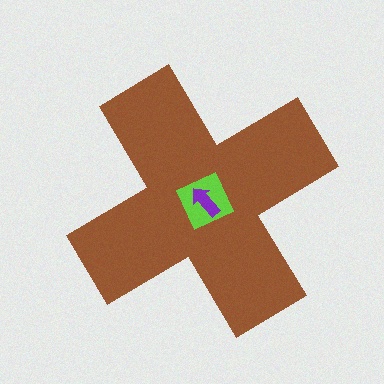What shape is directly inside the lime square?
The purple arrow.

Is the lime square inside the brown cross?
Yes.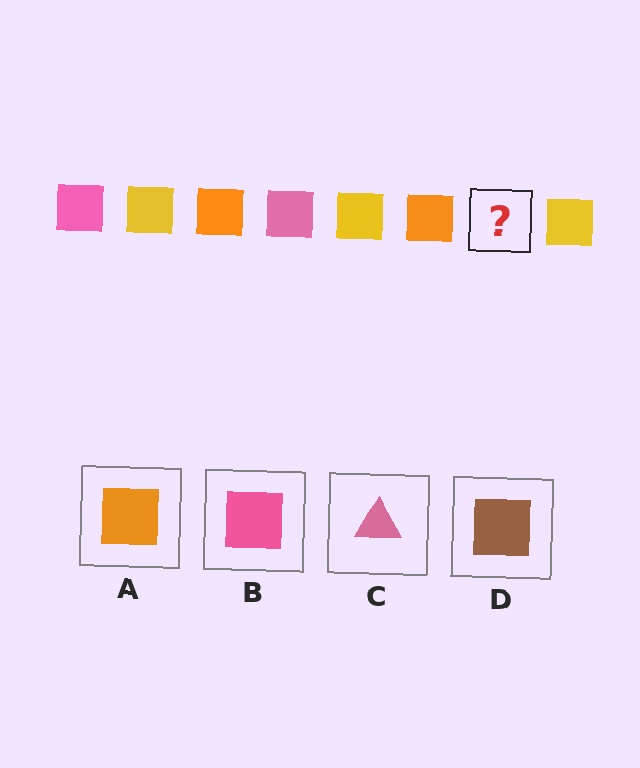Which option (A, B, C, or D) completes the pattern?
B.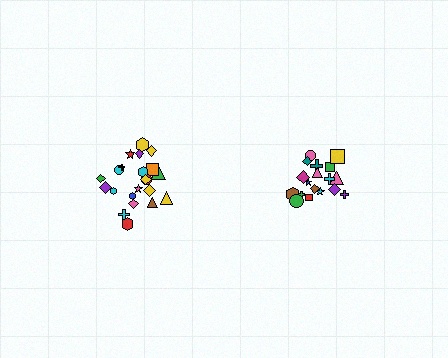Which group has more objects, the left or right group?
The left group.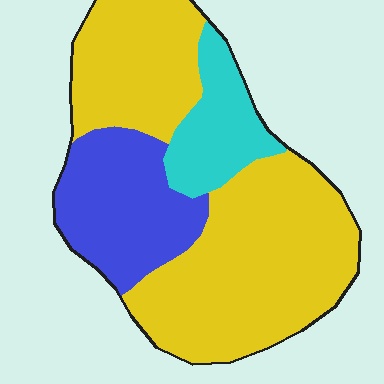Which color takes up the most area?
Yellow, at roughly 65%.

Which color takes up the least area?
Cyan, at roughly 15%.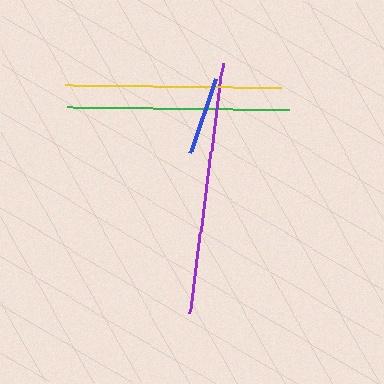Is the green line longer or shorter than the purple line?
The purple line is longer than the green line.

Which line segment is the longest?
The purple line is the longest at approximately 251 pixels.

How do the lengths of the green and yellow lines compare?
The green and yellow lines are approximately the same length.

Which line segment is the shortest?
The blue line is the shortest at approximately 78 pixels.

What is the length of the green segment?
The green segment is approximately 222 pixels long.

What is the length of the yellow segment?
The yellow segment is approximately 216 pixels long.